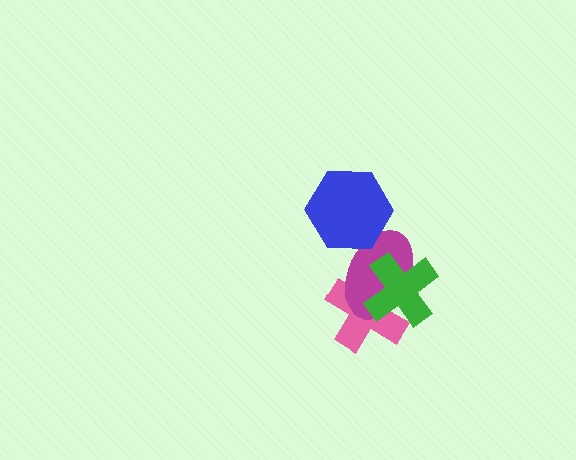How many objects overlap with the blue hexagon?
1 object overlaps with the blue hexagon.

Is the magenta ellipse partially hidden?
Yes, it is partially covered by another shape.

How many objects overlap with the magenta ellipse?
3 objects overlap with the magenta ellipse.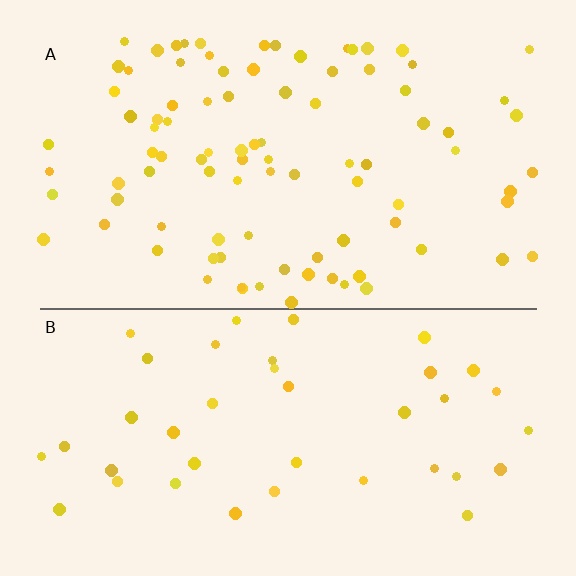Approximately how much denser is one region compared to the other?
Approximately 2.3× — region A over region B.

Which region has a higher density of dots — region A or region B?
A (the top).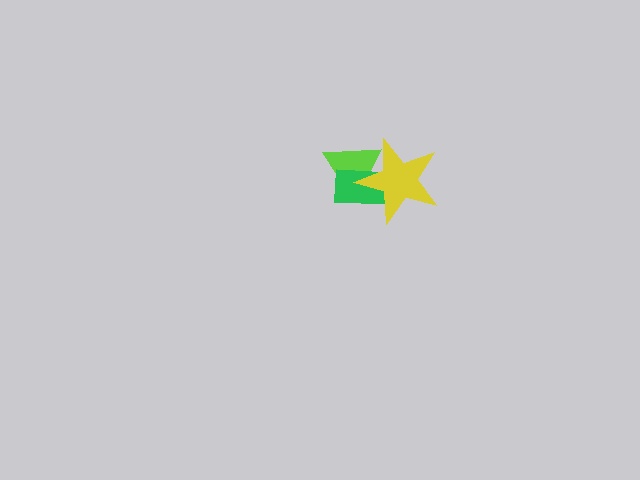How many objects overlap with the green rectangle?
2 objects overlap with the green rectangle.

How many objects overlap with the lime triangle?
2 objects overlap with the lime triangle.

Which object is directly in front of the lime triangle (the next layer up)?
The green rectangle is directly in front of the lime triangle.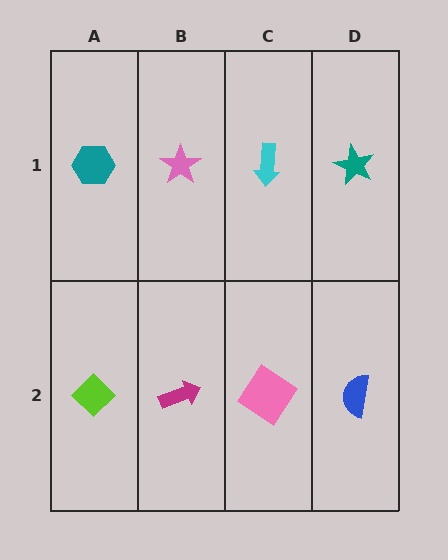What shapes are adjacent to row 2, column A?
A teal hexagon (row 1, column A), a magenta arrow (row 2, column B).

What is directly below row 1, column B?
A magenta arrow.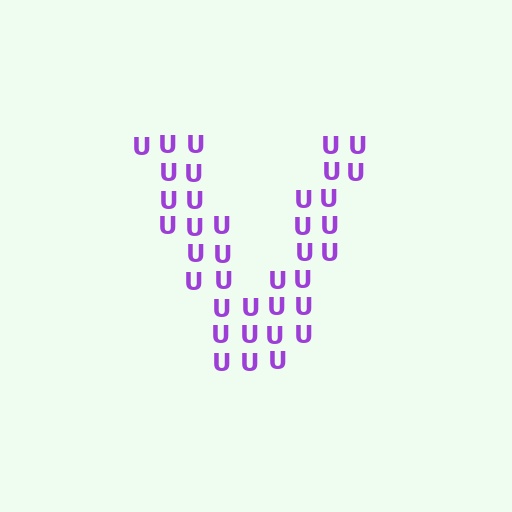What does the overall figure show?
The overall figure shows the letter V.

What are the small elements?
The small elements are letter U's.